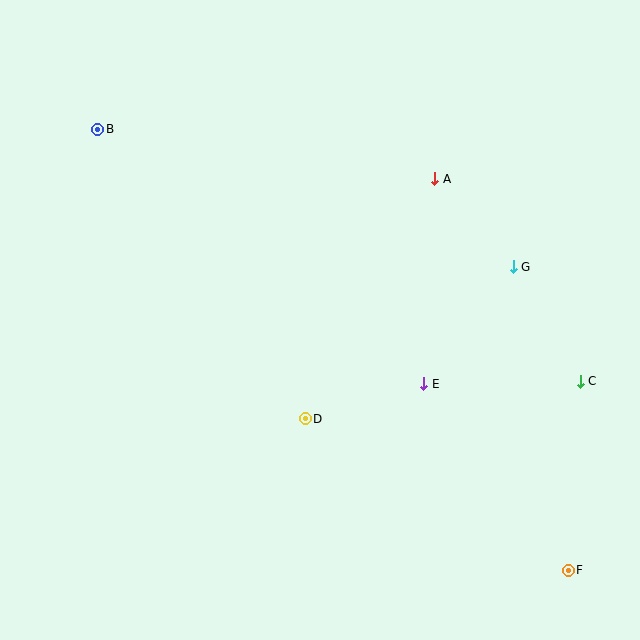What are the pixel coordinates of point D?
Point D is at (306, 419).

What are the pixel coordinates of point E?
Point E is at (424, 384).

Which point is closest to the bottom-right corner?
Point F is closest to the bottom-right corner.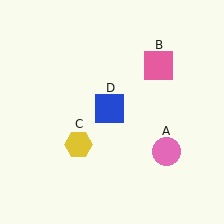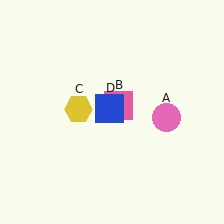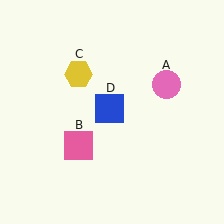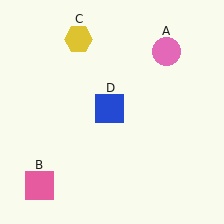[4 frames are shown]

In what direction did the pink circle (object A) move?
The pink circle (object A) moved up.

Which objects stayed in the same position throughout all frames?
Blue square (object D) remained stationary.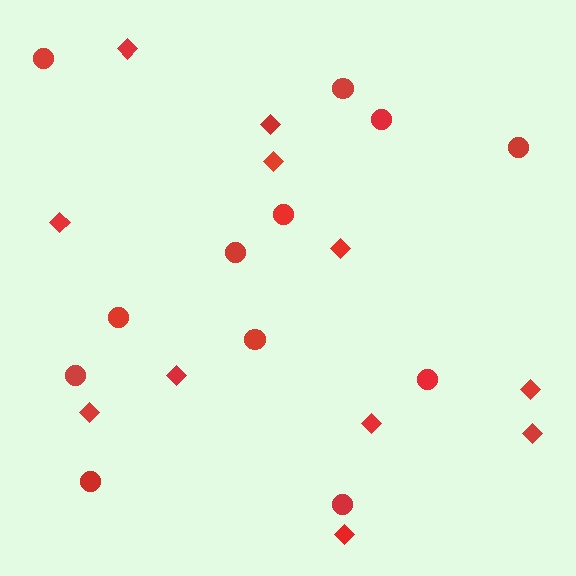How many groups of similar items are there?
There are 2 groups: one group of diamonds (11) and one group of circles (12).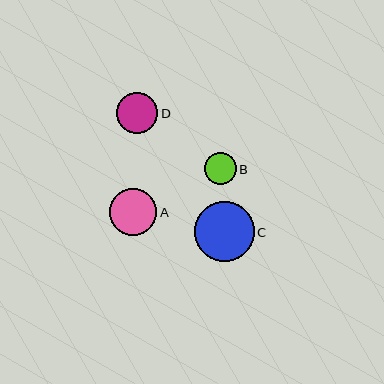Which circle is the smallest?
Circle B is the smallest with a size of approximately 32 pixels.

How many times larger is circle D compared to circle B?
Circle D is approximately 1.3 times the size of circle B.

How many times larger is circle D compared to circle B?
Circle D is approximately 1.3 times the size of circle B.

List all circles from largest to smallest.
From largest to smallest: C, A, D, B.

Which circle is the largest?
Circle C is the largest with a size of approximately 60 pixels.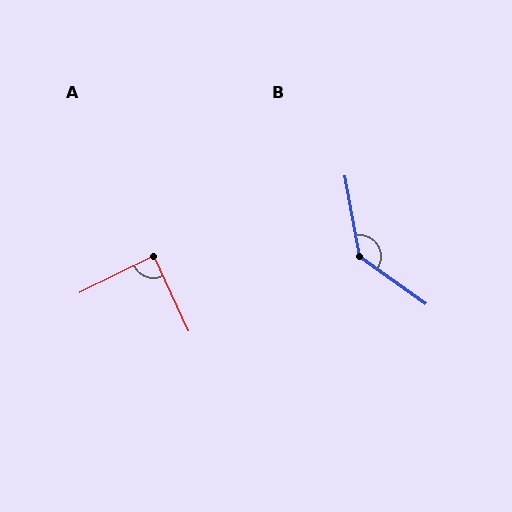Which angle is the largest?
B, at approximately 136 degrees.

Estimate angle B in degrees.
Approximately 136 degrees.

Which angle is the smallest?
A, at approximately 88 degrees.